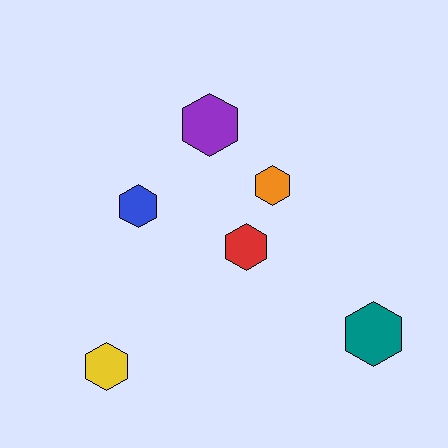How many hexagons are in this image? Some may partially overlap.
There are 6 hexagons.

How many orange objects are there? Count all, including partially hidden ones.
There is 1 orange object.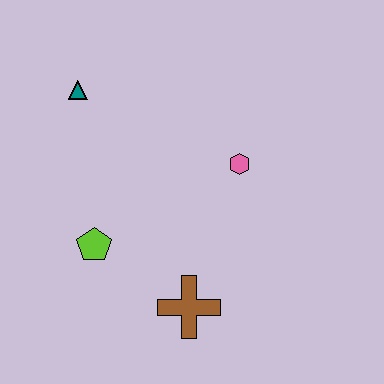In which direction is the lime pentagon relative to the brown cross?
The lime pentagon is to the left of the brown cross.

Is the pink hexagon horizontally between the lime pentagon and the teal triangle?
No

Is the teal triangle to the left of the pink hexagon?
Yes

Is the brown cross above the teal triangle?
No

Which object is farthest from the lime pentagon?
The pink hexagon is farthest from the lime pentagon.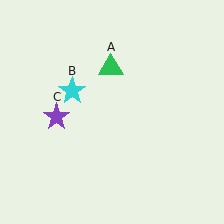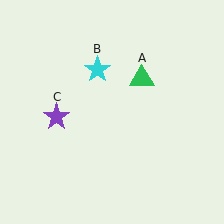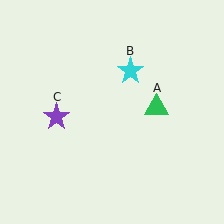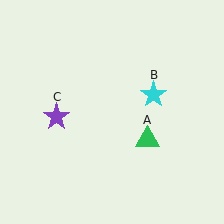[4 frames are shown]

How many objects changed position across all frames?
2 objects changed position: green triangle (object A), cyan star (object B).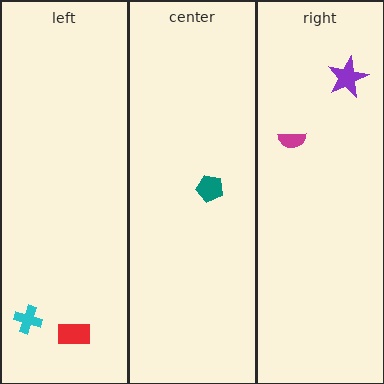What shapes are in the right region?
The purple star, the magenta semicircle.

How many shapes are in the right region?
2.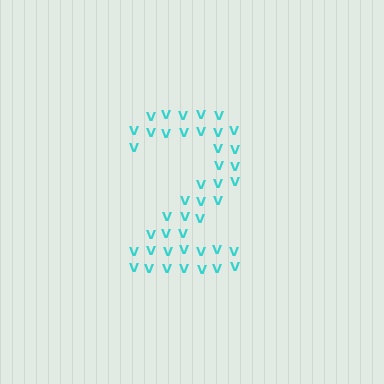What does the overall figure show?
The overall figure shows the digit 2.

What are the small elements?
The small elements are letter V's.